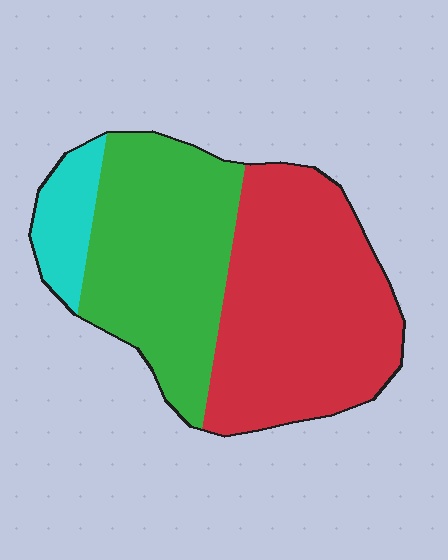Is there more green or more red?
Red.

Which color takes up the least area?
Cyan, at roughly 10%.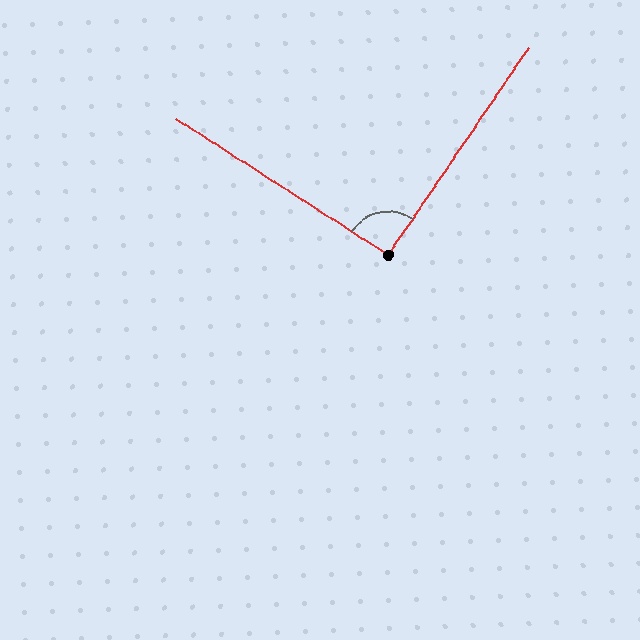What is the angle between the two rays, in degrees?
Approximately 91 degrees.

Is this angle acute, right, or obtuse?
It is approximately a right angle.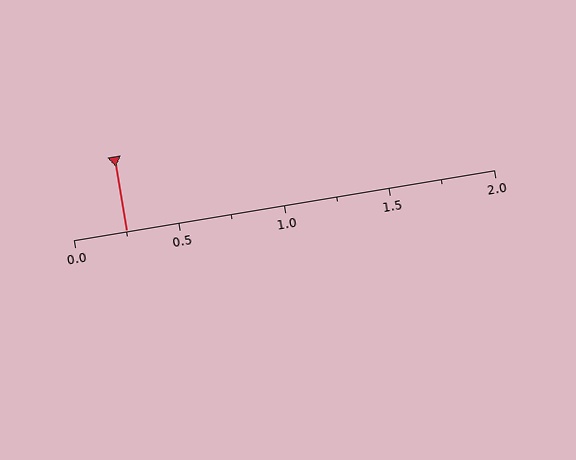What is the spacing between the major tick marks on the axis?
The major ticks are spaced 0.5 apart.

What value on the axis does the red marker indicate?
The marker indicates approximately 0.25.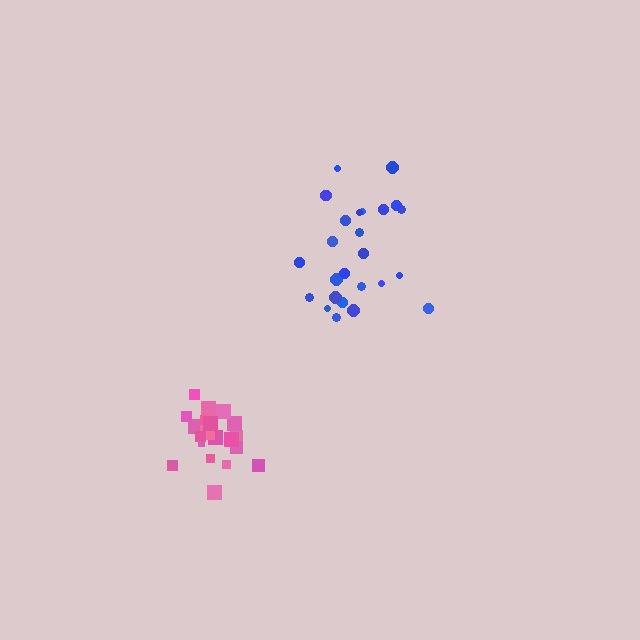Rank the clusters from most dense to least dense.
pink, blue.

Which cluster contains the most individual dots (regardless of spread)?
Blue (26).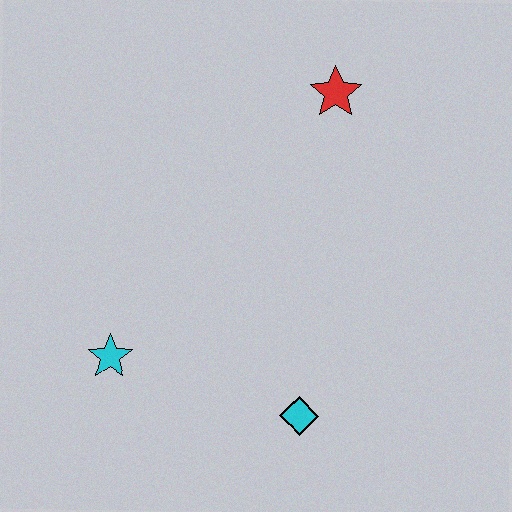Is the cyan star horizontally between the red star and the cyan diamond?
No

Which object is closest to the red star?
The cyan diamond is closest to the red star.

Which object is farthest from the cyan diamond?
The red star is farthest from the cyan diamond.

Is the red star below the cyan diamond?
No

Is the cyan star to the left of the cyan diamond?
Yes